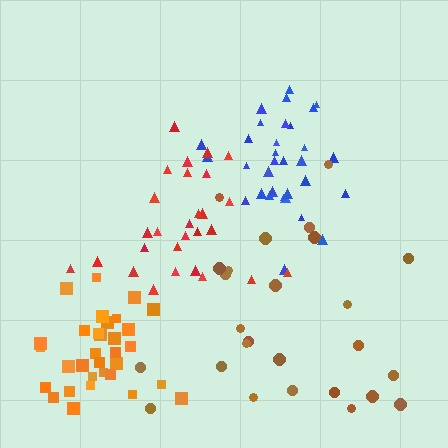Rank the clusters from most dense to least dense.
blue, orange, red, brown.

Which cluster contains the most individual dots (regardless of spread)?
Blue (33).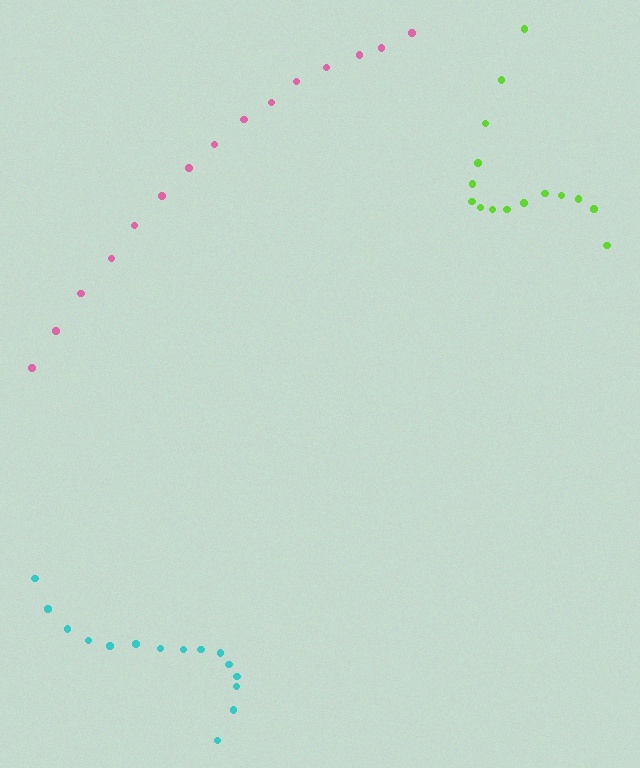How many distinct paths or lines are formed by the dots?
There are 3 distinct paths.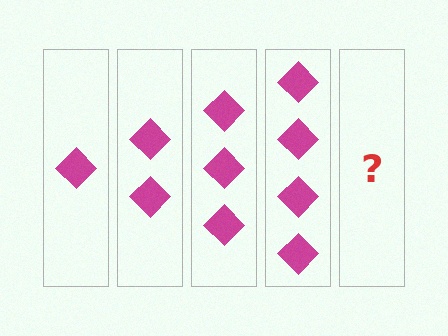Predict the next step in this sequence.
The next step is 5 diamonds.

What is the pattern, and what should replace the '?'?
The pattern is that each step adds one more diamond. The '?' should be 5 diamonds.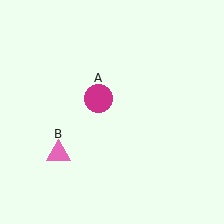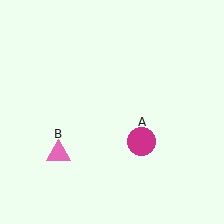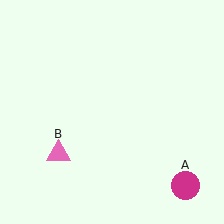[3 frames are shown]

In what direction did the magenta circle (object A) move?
The magenta circle (object A) moved down and to the right.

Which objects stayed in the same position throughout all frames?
Pink triangle (object B) remained stationary.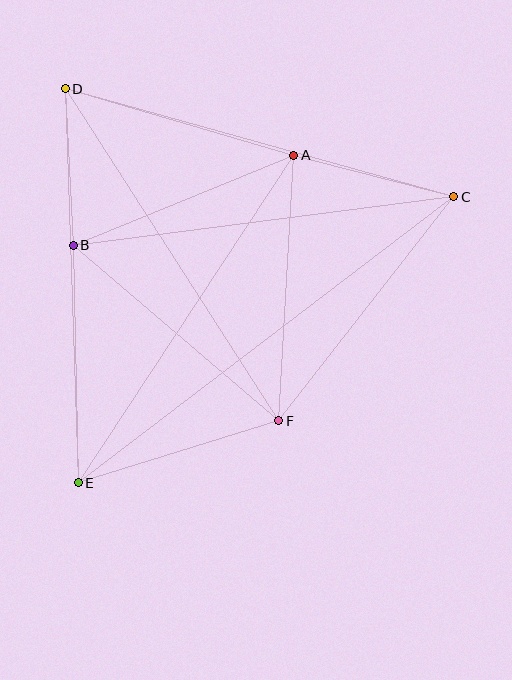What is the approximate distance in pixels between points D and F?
The distance between D and F is approximately 395 pixels.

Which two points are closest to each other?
Points B and D are closest to each other.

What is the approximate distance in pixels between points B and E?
The distance between B and E is approximately 237 pixels.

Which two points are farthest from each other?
Points C and E are farthest from each other.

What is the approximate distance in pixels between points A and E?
The distance between A and E is approximately 392 pixels.